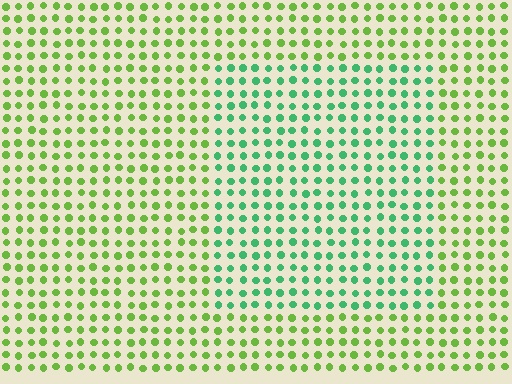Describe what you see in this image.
The image is filled with small lime elements in a uniform arrangement. A rectangle-shaped region is visible where the elements are tinted to a slightly different hue, forming a subtle color boundary.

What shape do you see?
I see a rectangle.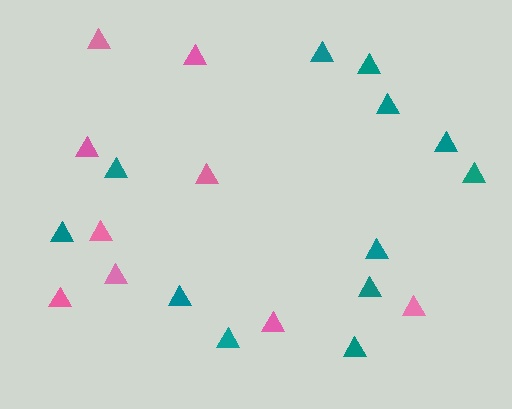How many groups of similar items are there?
There are 2 groups: one group of teal triangles (12) and one group of pink triangles (9).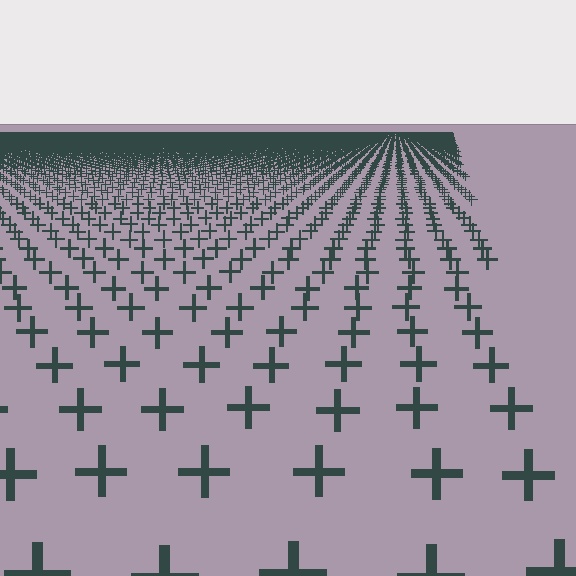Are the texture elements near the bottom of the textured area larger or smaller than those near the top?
Larger. Near the bottom, elements are closer to the viewer and appear at a bigger on-screen size.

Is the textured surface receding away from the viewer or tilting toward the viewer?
The surface is receding away from the viewer. Texture elements get smaller and denser toward the top.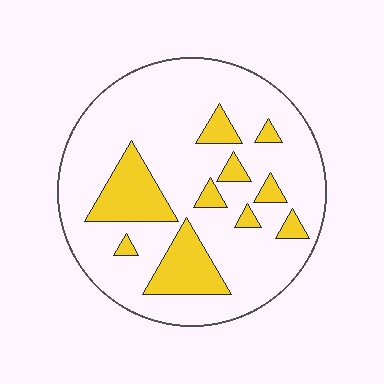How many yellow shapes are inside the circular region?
10.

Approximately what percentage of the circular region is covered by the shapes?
Approximately 20%.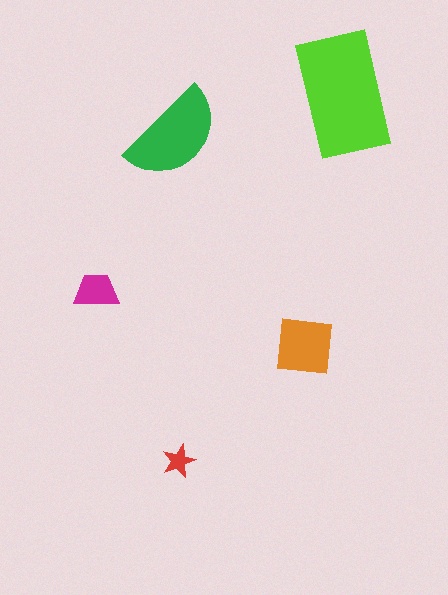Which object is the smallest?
The red star.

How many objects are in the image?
There are 5 objects in the image.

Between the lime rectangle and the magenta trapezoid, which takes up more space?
The lime rectangle.